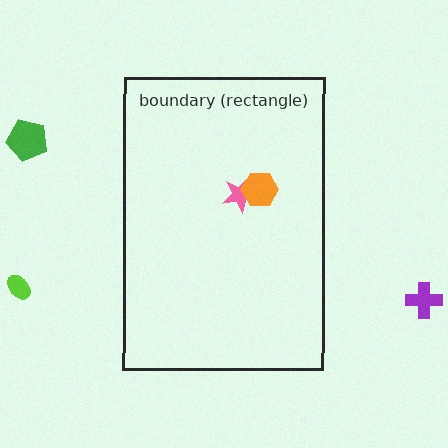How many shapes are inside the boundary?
2 inside, 3 outside.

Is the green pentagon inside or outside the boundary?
Outside.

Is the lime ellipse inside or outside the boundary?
Outside.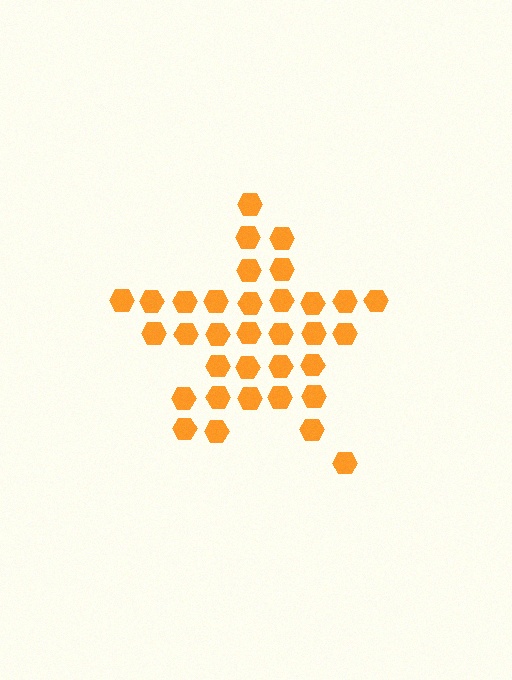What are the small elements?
The small elements are hexagons.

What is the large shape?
The large shape is a star.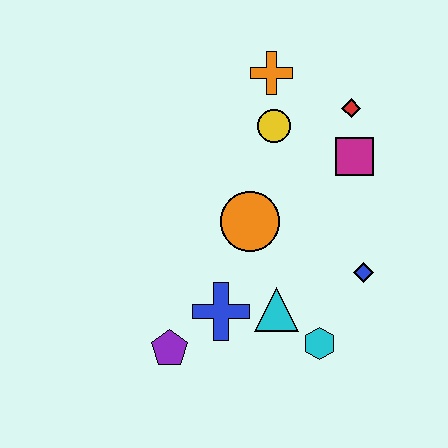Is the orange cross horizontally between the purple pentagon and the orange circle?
No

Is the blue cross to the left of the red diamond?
Yes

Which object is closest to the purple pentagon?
The blue cross is closest to the purple pentagon.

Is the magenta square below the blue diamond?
No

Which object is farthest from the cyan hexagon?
The orange cross is farthest from the cyan hexagon.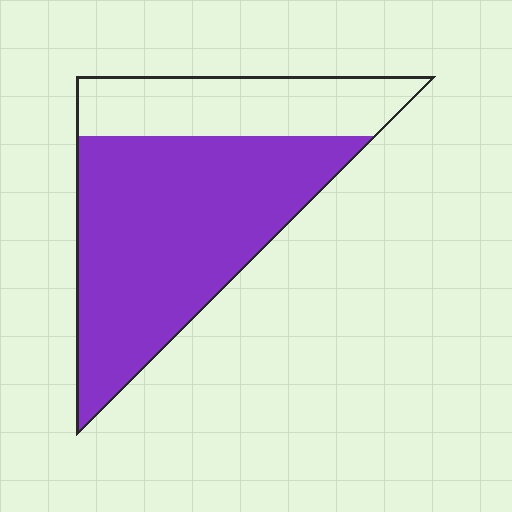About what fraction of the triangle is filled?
About two thirds (2/3).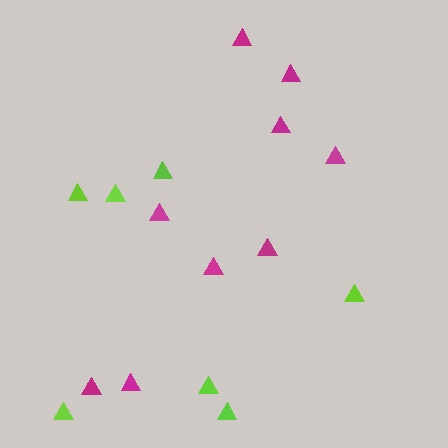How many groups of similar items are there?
There are 2 groups: one group of magenta triangles (9) and one group of lime triangles (7).